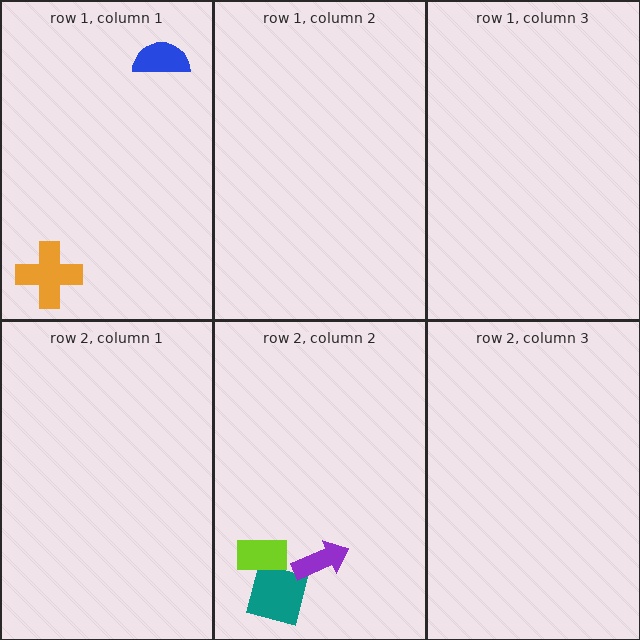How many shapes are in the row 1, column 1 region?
2.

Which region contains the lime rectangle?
The row 2, column 2 region.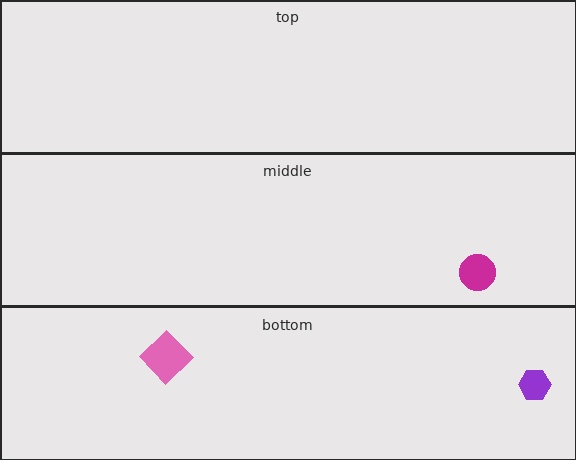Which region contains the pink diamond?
The bottom region.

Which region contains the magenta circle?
The middle region.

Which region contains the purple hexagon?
The bottom region.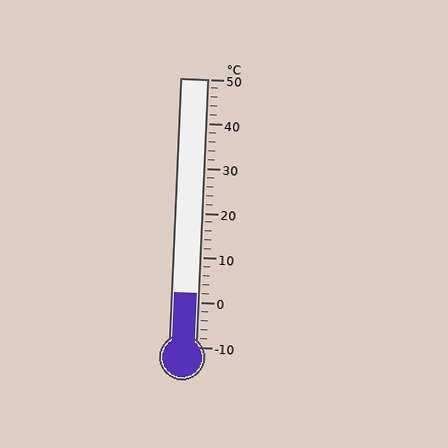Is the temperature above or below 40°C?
The temperature is below 40°C.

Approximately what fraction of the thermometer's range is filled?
The thermometer is filled to approximately 20% of its range.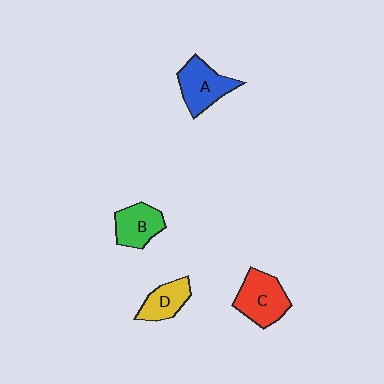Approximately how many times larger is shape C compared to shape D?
Approximately 1.5 times.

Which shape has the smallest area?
Shape D (yellow).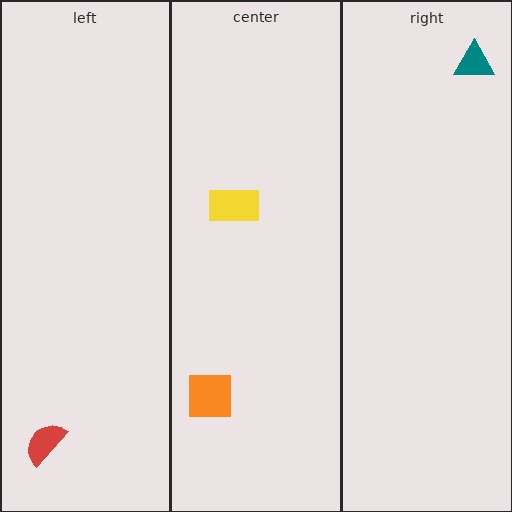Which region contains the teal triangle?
The right region.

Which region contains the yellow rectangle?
The center region.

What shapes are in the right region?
The teal triangle.